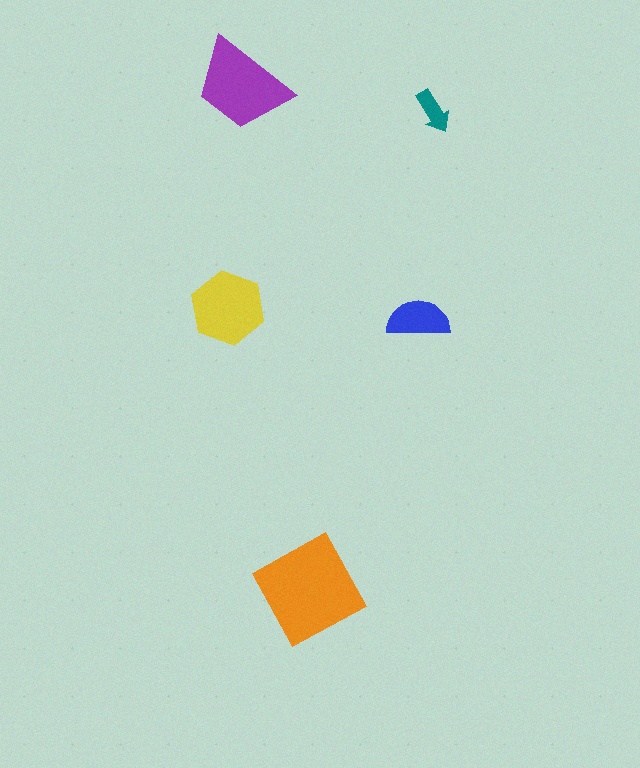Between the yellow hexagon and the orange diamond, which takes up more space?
The orange diamond.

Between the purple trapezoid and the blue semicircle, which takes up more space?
The purple trapezoid.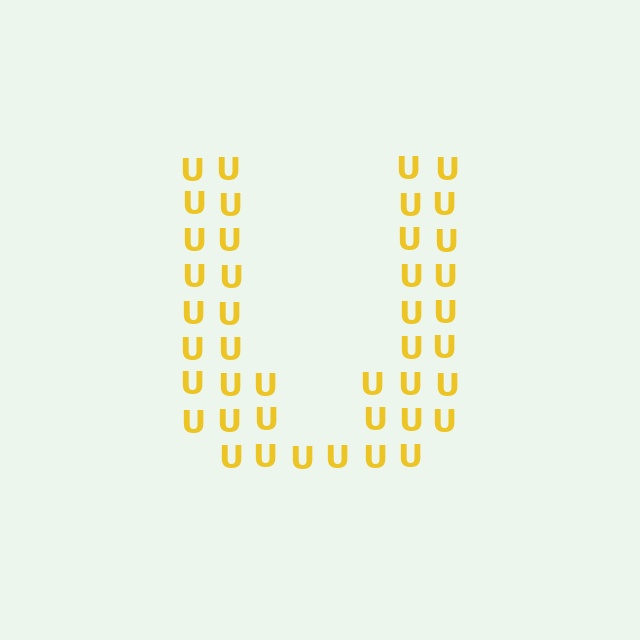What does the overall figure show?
The overall figure shows the letter U.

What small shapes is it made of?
It is made of small letter U's.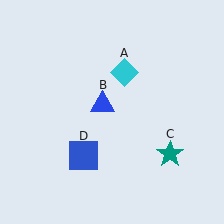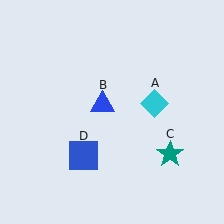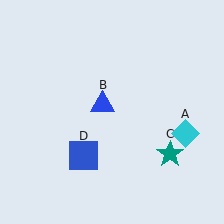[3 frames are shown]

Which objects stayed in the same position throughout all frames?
Blue triangle (object B) and teal star (object C) and blue square (object D) remained stationary.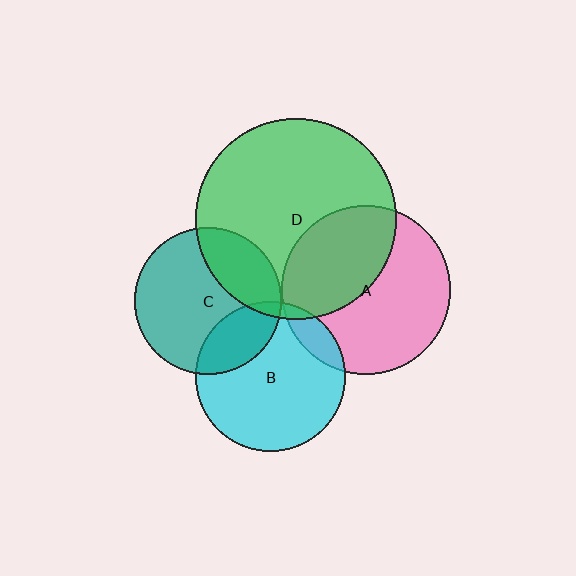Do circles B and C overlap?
Yes.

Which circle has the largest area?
Circle D (green).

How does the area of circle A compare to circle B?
Approximately 1.3 times.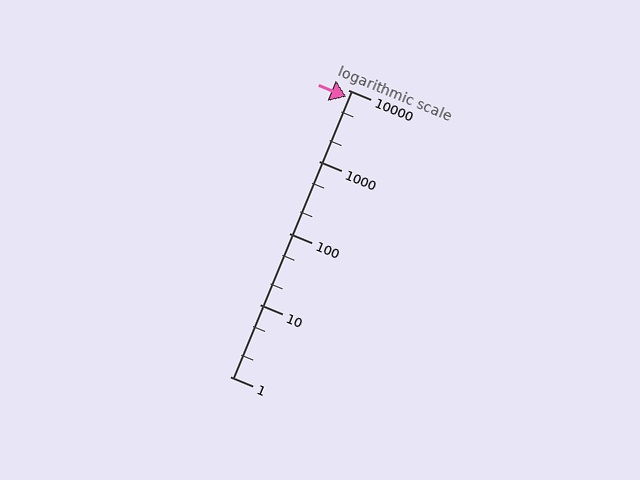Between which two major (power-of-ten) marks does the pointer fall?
The pointer is between 1000 and 10000.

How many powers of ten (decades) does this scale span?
The scale spans 4 decades, from 1 to 10000.